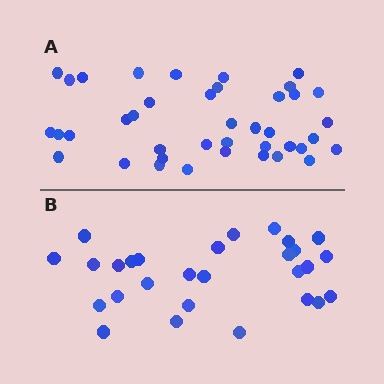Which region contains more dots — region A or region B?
Region A (the top region) has more dots.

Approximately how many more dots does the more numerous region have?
Region A has roughly 12 or so more dots than region B.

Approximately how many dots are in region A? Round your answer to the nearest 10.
About 40 dots.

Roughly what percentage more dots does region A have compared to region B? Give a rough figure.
About 45% more.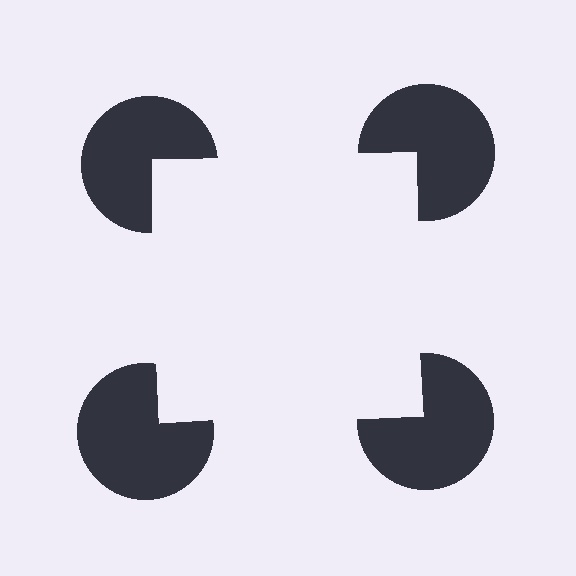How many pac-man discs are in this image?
There are 4 — one at each vertex of the illusory square.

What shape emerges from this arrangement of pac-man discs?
An illusory square — its edges are inferred from the aligned wedge cuts in the pac-man discs, not physically drawn.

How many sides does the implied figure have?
4 sides.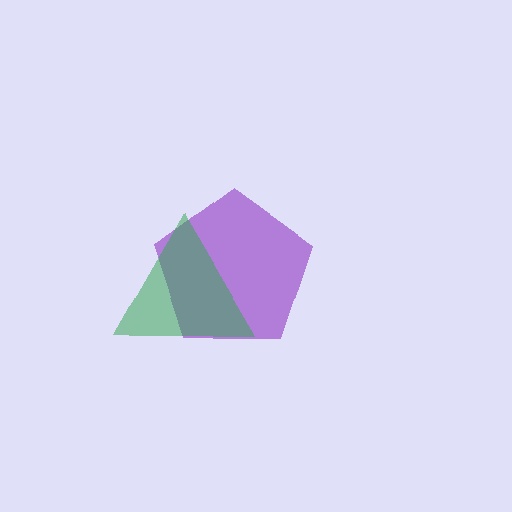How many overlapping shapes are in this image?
There are 2 overlapping shapes in the image.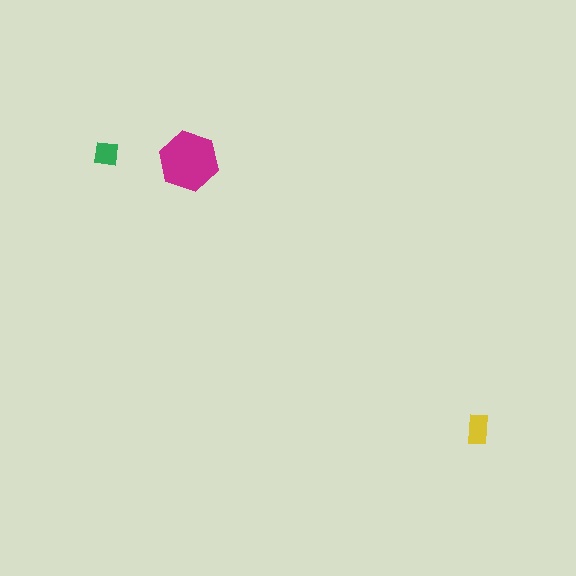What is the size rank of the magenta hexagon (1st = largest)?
1st.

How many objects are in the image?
There are 3 objects in the image.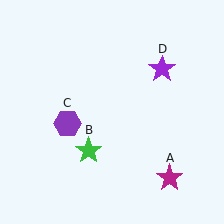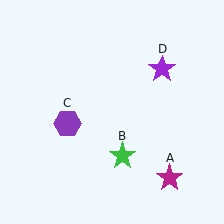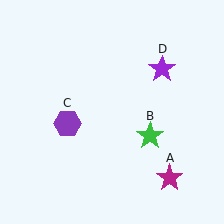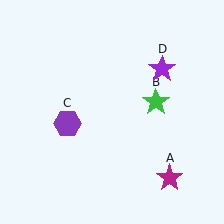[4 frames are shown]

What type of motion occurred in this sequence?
The green star (object B) rotated counterclockwise around the center of the scene.